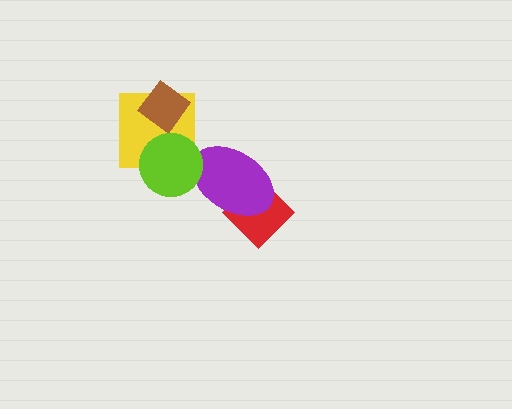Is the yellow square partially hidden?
Yes, it is partially covered by another shape.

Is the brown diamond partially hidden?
No, no other shape covers it.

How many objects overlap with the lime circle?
2 objects overlap with the lime circle.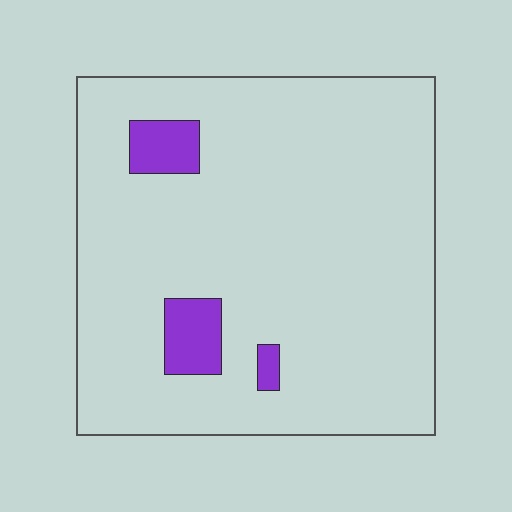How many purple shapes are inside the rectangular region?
3.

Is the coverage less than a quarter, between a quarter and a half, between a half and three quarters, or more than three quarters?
Less than a quarter.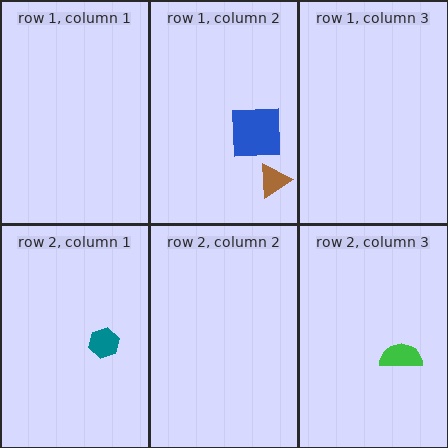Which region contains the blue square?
The row 1, column 2 region.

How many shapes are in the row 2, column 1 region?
1.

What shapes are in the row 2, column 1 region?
The teal hexagon.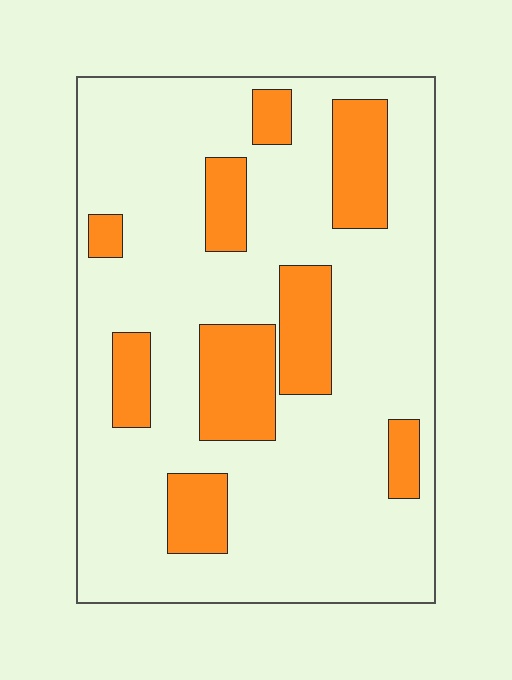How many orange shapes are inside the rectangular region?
9.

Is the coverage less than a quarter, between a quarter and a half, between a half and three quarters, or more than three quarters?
Less than a quarter.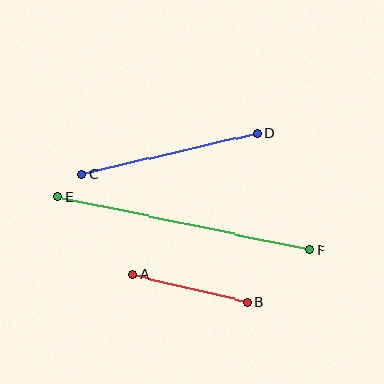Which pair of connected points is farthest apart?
Points E and F are farthest apart.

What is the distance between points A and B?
The distance is approximately 117 pixels.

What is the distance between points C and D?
The distance is approximately 180 pixels.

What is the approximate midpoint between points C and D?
The midpoint is at approximately (169, 154) pixels.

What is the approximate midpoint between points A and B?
The midpoint is at approximately (190, 288) pixels.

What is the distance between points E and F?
The distance is approximately 258 pixels.